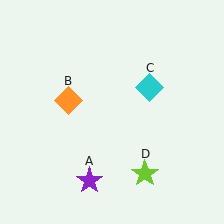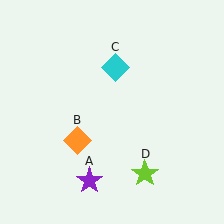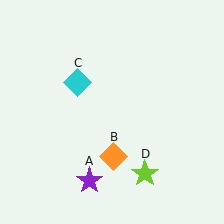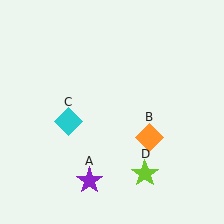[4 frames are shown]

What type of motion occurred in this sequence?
The orange diamond (object B), cyan diamond (object C) rotated counterclockwise around the center of the scene.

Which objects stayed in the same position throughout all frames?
Purple star (object A) and lime star (object D) remained stationary.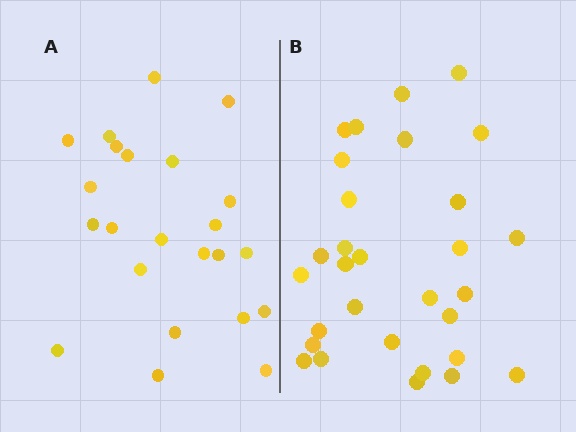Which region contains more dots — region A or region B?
Region B (the right region) has more dots.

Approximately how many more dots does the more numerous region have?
Region B has roughly 8 or so more dots than region A.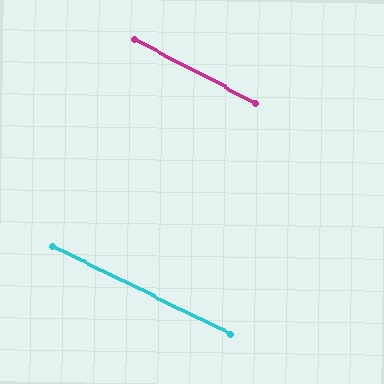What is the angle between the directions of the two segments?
Approximately 1 degree.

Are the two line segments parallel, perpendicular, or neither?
Parallel — their directions differ by only 1.4°.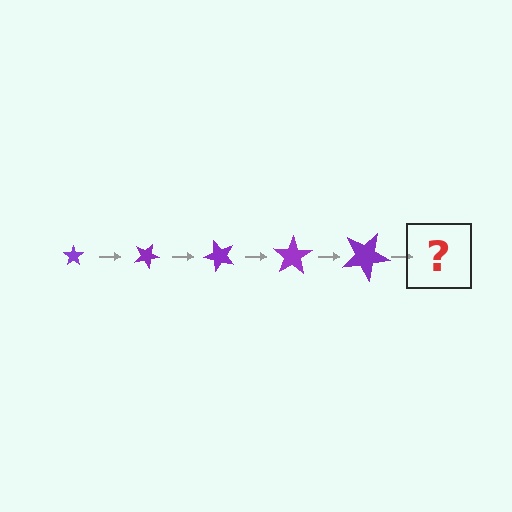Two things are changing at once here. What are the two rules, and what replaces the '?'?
The two rules are that the star grows larger each step and it rotates 25 degrees each step. The '?' should be a star, larger than the previous one and rotated 125 degrees from the start.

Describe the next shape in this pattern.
It should be a star, larger than the previous one and rotated 125 degrees from the start.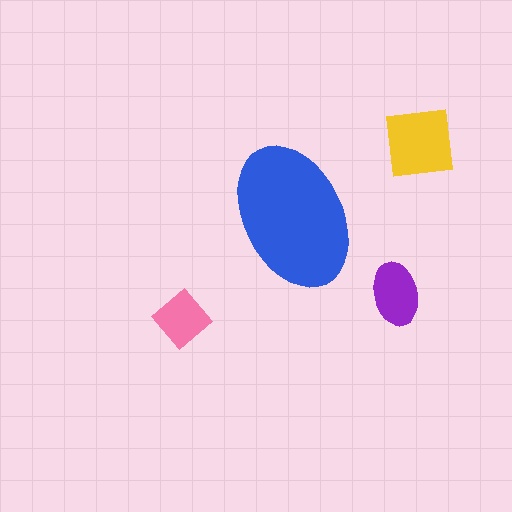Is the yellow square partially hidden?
No, the yellow square is fully visible.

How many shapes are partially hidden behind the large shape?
0 shapes are partially hidden.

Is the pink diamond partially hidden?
No, the pink diamond is fully visible.